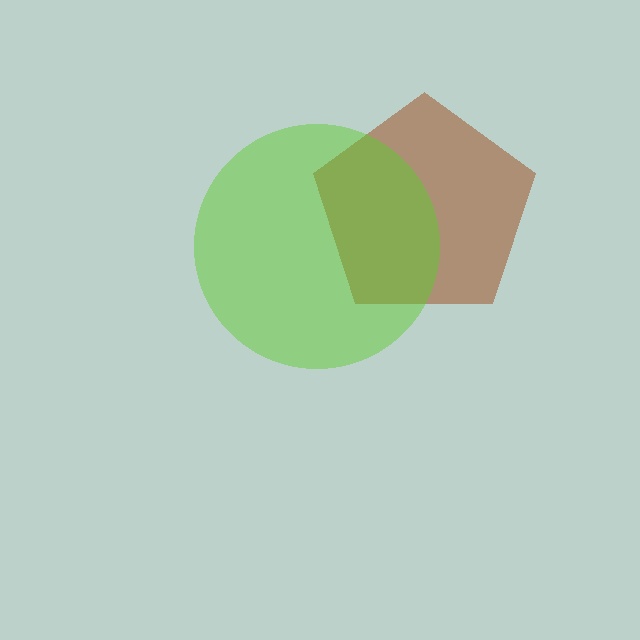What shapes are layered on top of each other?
The layered shapes are: a brown pentagon, a lime circle.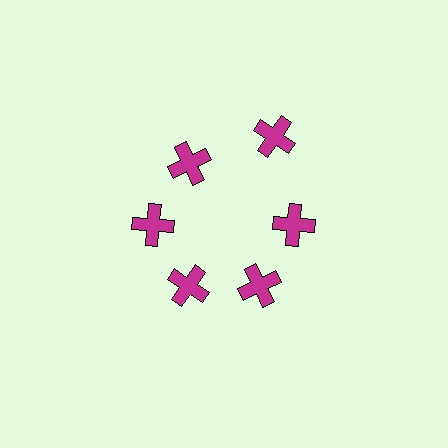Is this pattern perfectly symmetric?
No. The 6 magenta crosses are arranged in a ring, but one element near the 1 o'clock position is pushed outward from the center, breaking the 6-fold rotational symmetry.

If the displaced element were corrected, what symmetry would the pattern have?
It would have 6-fold rotational symmetry — the pattern would map onto itself every 60 degrees.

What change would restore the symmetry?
The symmetry would be restored by moving it inward, back onto the ring so that all 6 crosses sit at equal angles and equal distance from the center.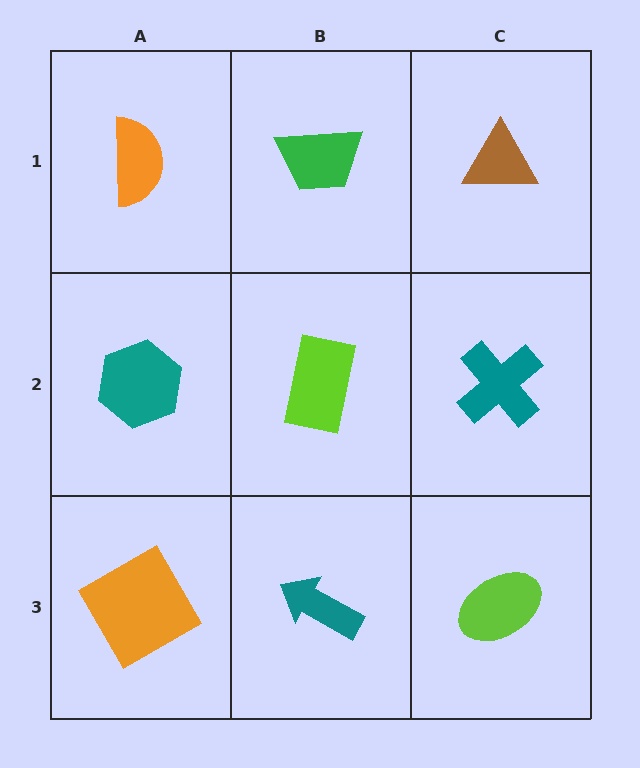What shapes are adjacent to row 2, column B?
A green trapezoid (row 1, column B), a teal arrow (row 3, column B), a teal hexagon (row 2, column A), a teal cross (row 2, column C).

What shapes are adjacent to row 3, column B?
A lime rectangle (row 2, column B), an orange square (row 3, column A), a lime ellipse (row 3, column C).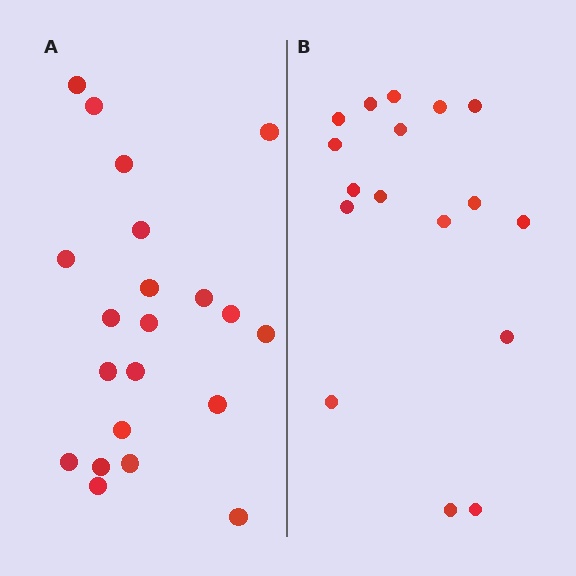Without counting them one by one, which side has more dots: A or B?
Region A (the left region) has more dots.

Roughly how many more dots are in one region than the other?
Region A has about 4 more dots than region B.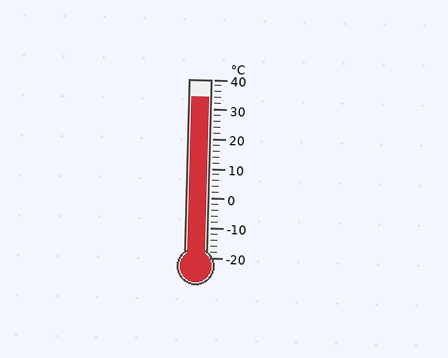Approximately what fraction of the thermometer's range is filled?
The thermometer is filled to approximately 90% of its range.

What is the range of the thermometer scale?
The thermometer scale ranges from -20°C to 40°C.